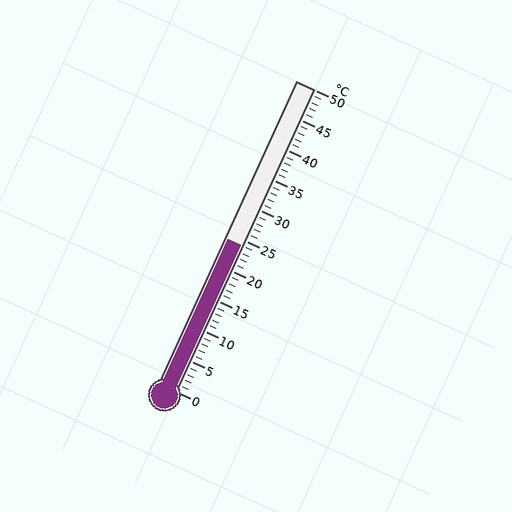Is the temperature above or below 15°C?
The temperature is above 15°C.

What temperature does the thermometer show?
The thermometer shows approximately 24°C.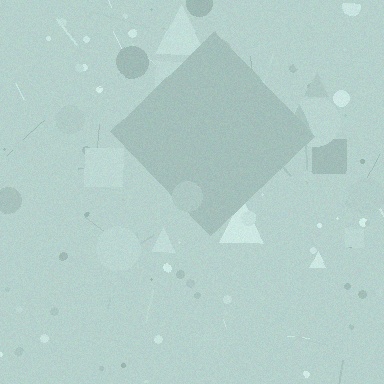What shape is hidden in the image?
A diamond is hidden in the image.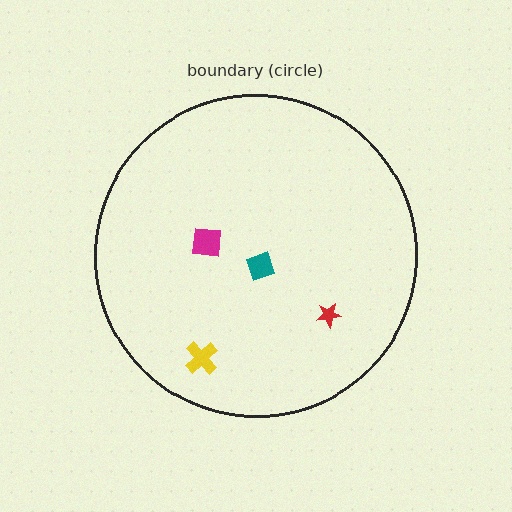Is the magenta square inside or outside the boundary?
Inside.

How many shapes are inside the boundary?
4 inside, 0 outside.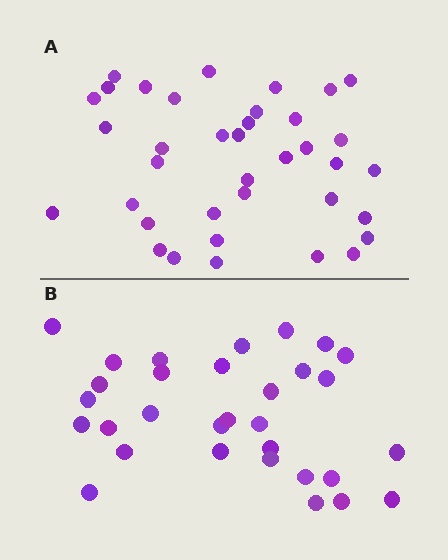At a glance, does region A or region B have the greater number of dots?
Region A (the top region) has more dots.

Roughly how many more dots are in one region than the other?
Region A has about 6 more dots than region B.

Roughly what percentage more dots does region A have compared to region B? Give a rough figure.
About 20% more.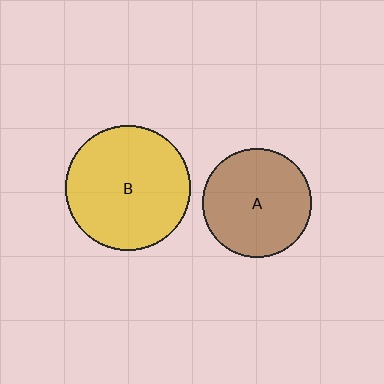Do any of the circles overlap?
No, none of the circles overlap.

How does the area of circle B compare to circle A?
Approximately 1.3 times.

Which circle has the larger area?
Circle B (yellow).